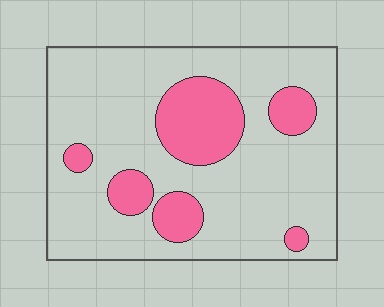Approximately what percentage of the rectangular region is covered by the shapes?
Approximately 20%.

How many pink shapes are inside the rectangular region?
6.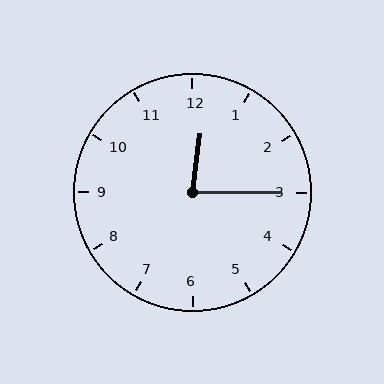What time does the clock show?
12:15.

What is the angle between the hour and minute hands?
Approximately 82 degrees.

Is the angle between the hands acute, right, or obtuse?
It is acute.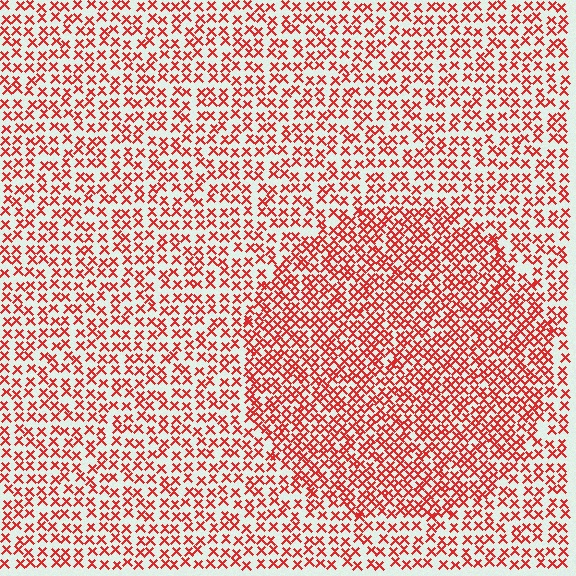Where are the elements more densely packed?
The elements are more densely packed inside the circle boundary.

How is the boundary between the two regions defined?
The boundary is defined by a change in element density (approximately 1.7x ratio). All elements are the same color, size, and shape.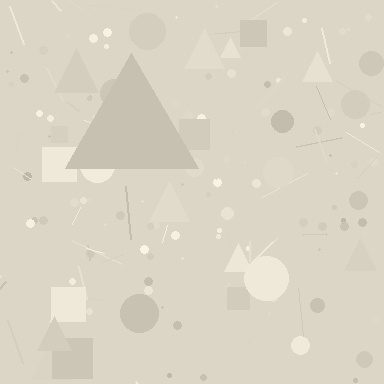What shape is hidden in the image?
A triangle is hidden in the image.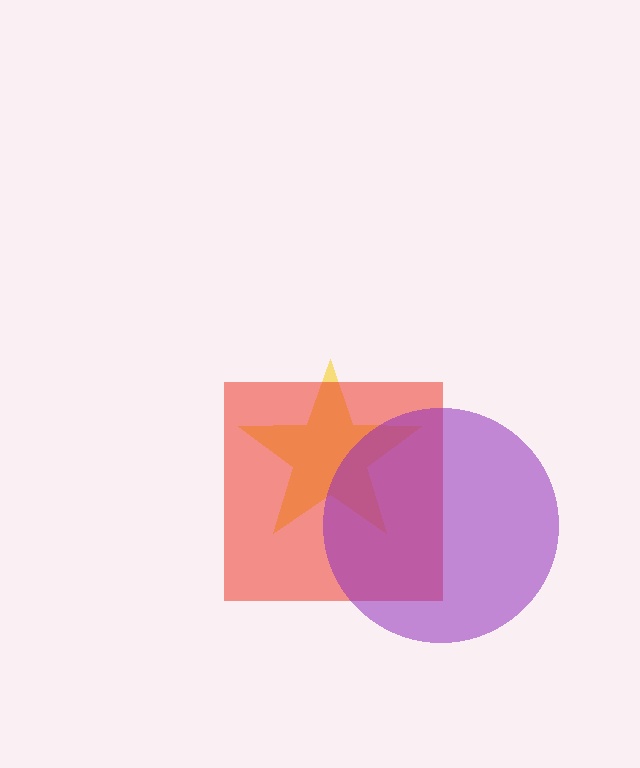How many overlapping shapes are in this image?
There are 3 overlapping shapes in the image.